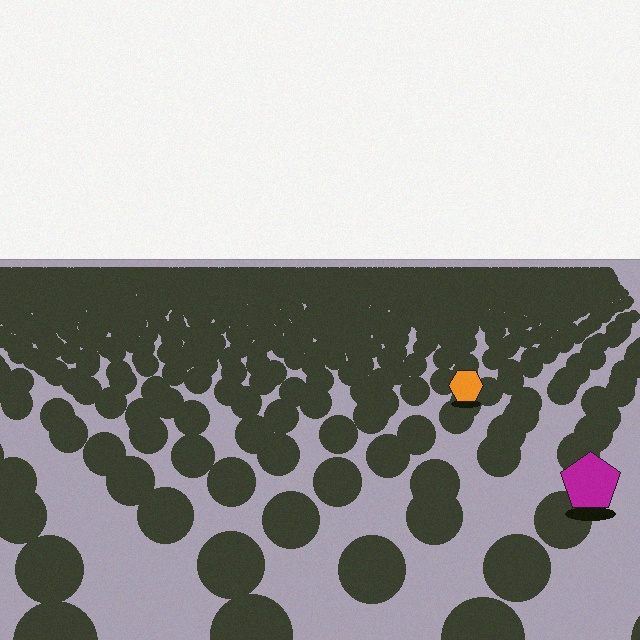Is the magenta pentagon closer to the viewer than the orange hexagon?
Yes. The magenta pentagon is closer — you can tell from the texture gradient: the ground texture is coarser near it.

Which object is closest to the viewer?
The magenta pentagon is closest. The texture marks near it are larger and more spread out.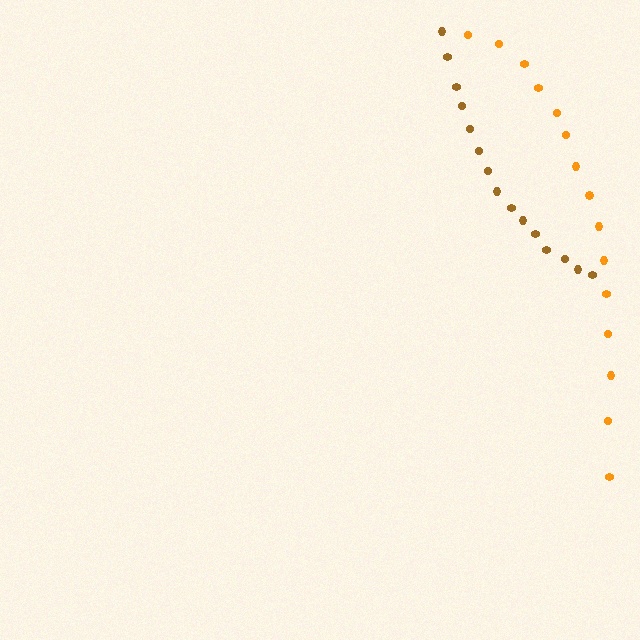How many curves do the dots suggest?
There are 2 distinct paths.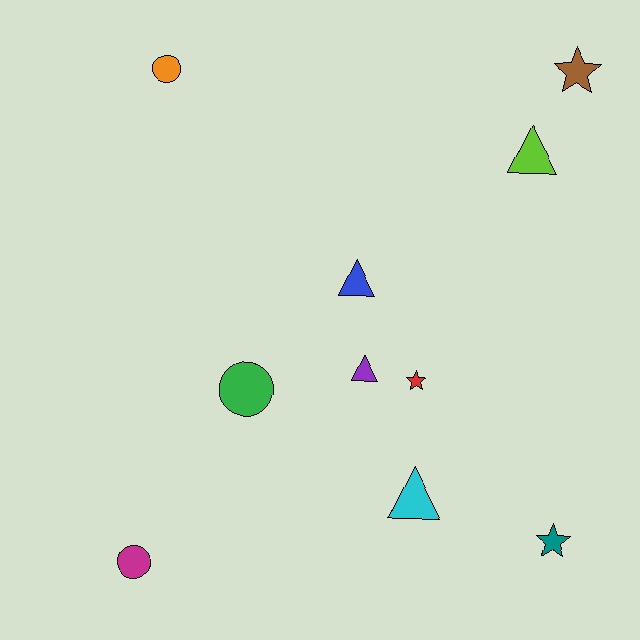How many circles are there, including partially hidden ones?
There are 3 circles.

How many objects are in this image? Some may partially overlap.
There are 10 objects.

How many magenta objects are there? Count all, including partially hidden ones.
There is 1 magenta object.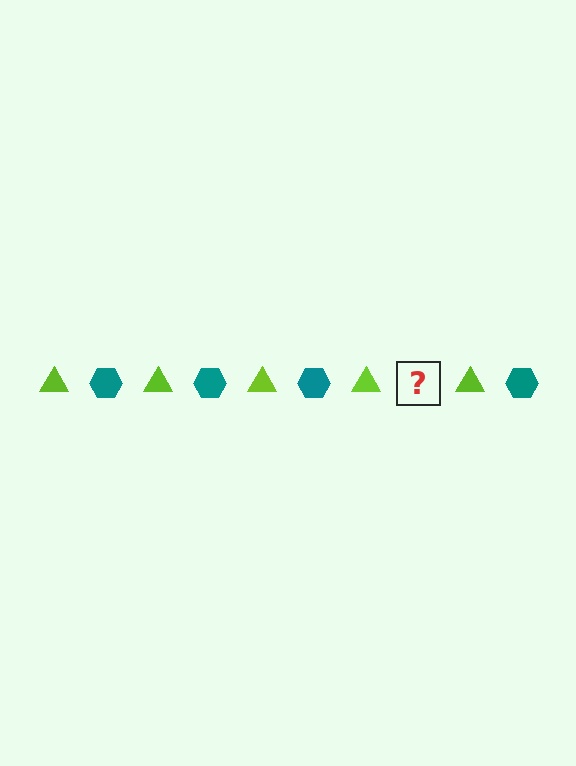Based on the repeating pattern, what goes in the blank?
The blank should be a teal hexagon.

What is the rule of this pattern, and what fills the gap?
The rule is that the pattern alternates between lime triangle and teal hexagon. The gap should be filled with a teal hexagon.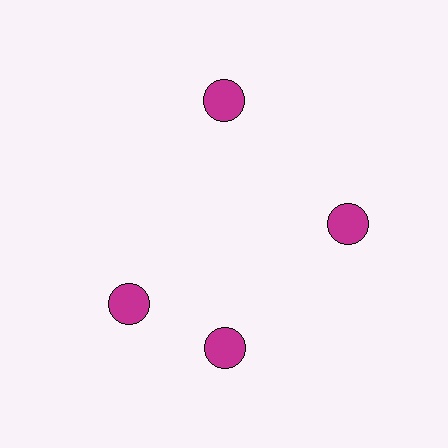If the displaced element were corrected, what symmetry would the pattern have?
It would have 4-fold rotational symmetry — the pattern would map onto itself every 90 degrees.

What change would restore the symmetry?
The symmetry would be restored by rotating it back into even spacing with its neighbors so that all 4 circles sit at equal angles and equal distance from the center.